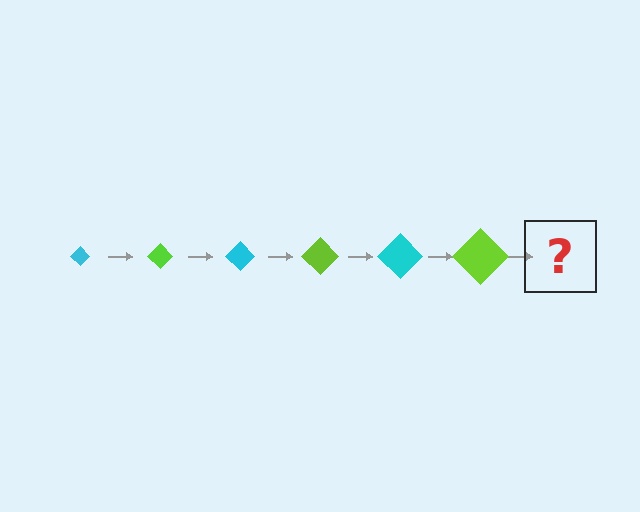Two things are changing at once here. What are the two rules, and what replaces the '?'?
The two rules are that the diamond grows larger each step and the color cycles through cyan and lime. The '?' should be a cyan diamond, larger than the previous one.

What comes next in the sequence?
The next element should be a cyan diamond, larger than the previous one.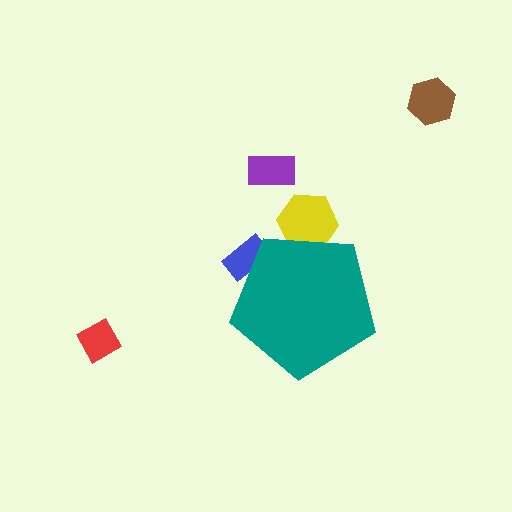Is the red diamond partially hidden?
No, the red diamond is fully visible.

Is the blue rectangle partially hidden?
Yes, the blue rectangle is partially hidden behind the teal pentagon.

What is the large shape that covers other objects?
A teal pentagon.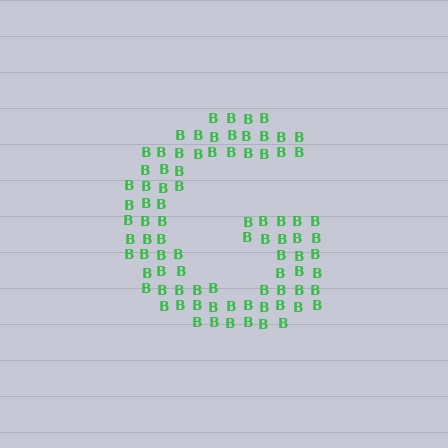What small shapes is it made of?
It is made of small letter B's.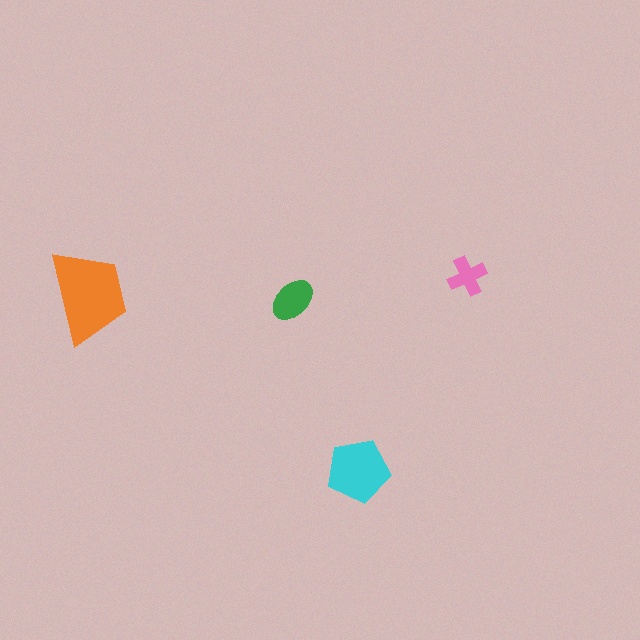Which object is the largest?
The orange trapezoid.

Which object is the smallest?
The pink cross.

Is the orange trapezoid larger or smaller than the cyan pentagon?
Larger.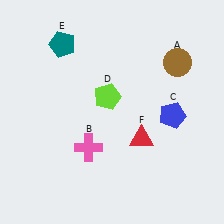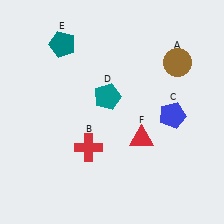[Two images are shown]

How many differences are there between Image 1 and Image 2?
There are 2 differences between the two images.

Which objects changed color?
B changed from pink to red. D changed from lime to teal.